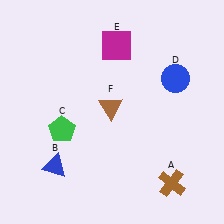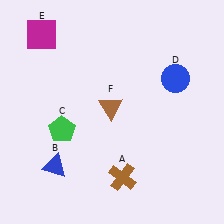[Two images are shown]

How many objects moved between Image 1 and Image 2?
2 objects moved between the two images.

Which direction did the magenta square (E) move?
The magenta square (E) moved left.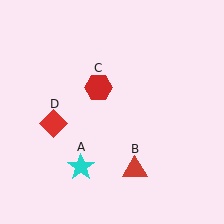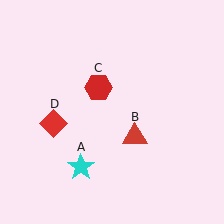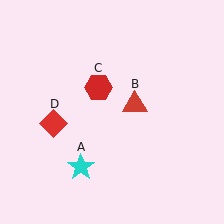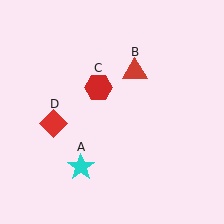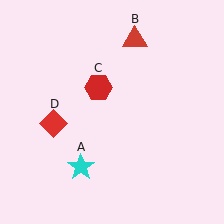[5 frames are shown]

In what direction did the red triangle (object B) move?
The red triangle (object B) moved up.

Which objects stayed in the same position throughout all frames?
Cyan star (object A) and red hexagon (object C) and red diamond (object D) remained stationary.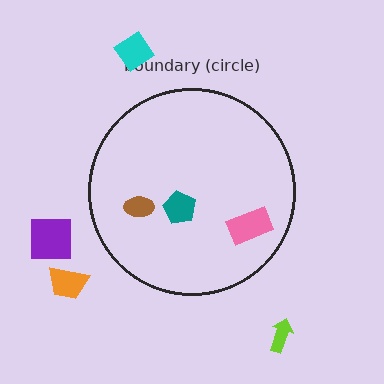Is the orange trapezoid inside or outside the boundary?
Outside.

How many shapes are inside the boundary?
3 inside, 4 outside.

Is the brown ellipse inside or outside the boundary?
Inside.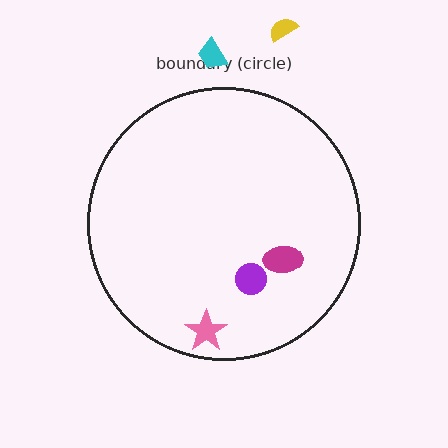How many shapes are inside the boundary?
3 inside, 2 outside.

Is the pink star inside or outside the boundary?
Inside.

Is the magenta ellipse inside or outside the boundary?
Inside.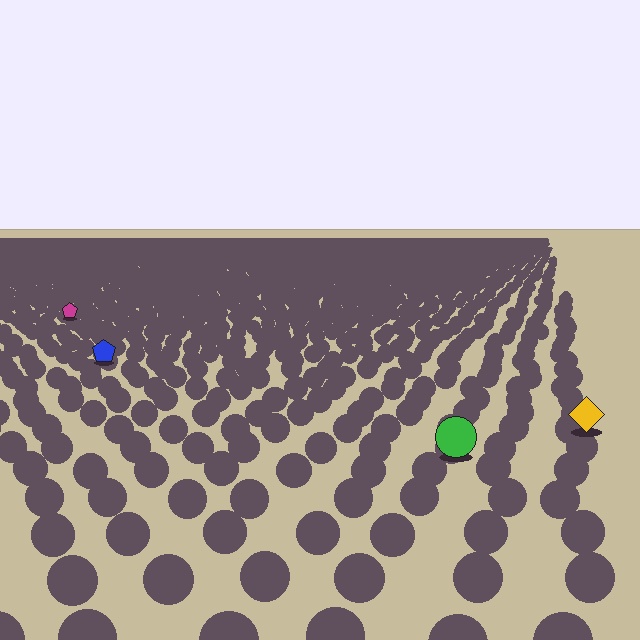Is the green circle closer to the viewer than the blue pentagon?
Yes. The green circle is closer — you can tell from the texture gradient: the ground texture is coarser near it.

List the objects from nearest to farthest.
From nearest to farthest: the green circle, the yellow diamond, the blue pentagon, the magenta pentagon.